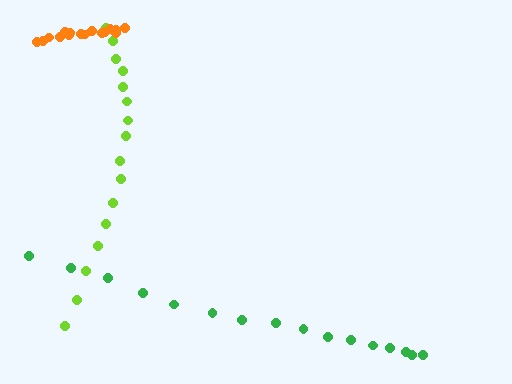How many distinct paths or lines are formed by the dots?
There are 3 distinct paths.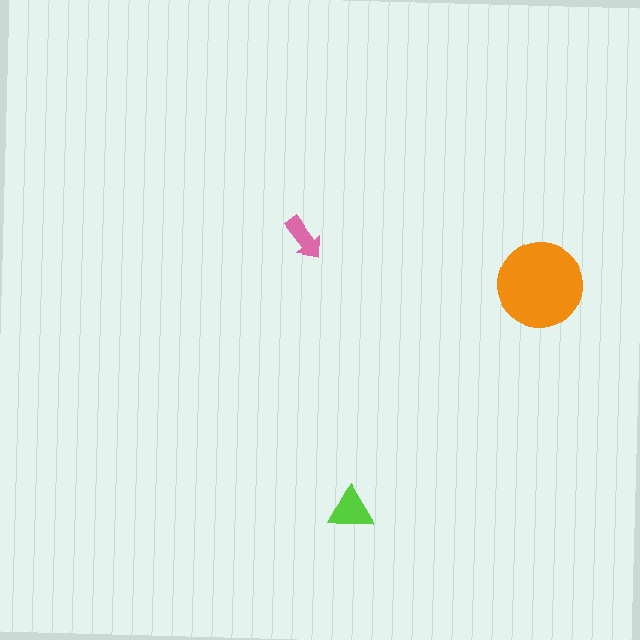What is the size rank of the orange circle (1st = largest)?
1st.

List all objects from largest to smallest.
The orange circle, the lime triangle, the pink arrow.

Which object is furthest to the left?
The pink arrow is leftmost.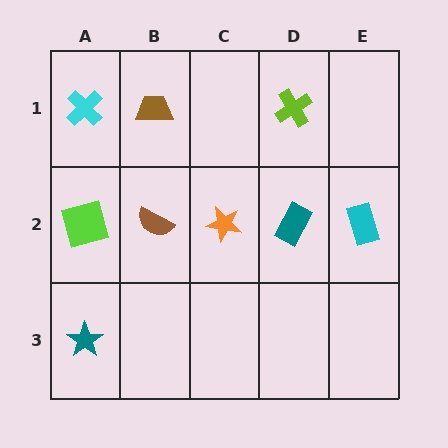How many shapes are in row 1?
3 shapes.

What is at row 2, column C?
An orange star.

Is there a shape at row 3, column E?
No, that cell is empty.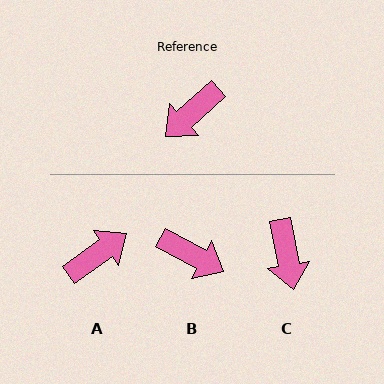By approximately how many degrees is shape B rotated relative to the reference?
Approximately 109 degrees counter-clockwise.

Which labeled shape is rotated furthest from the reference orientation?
A, about 173 degrees away.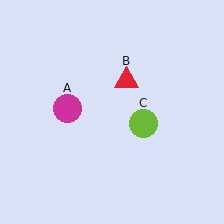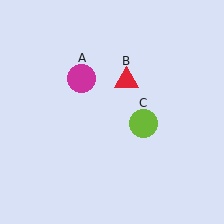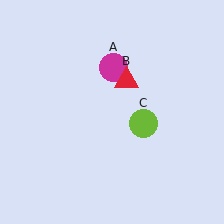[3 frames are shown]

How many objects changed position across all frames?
1 object changed position: magenta circle (object A).